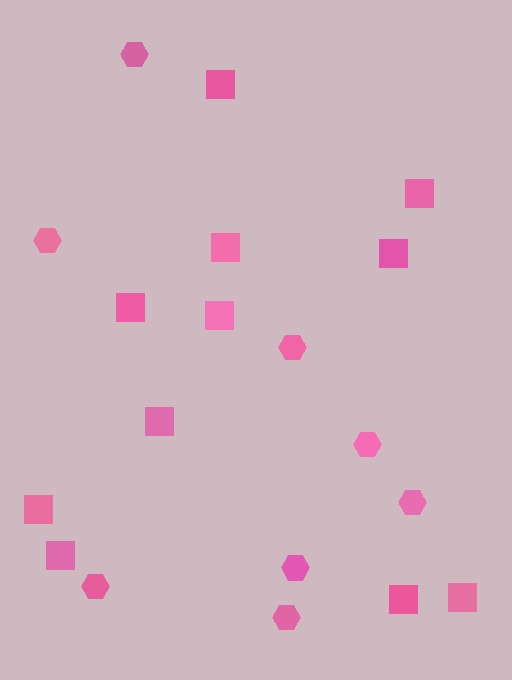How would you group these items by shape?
There are 2 groups: one group of squares (11) and one group of hexagons (8).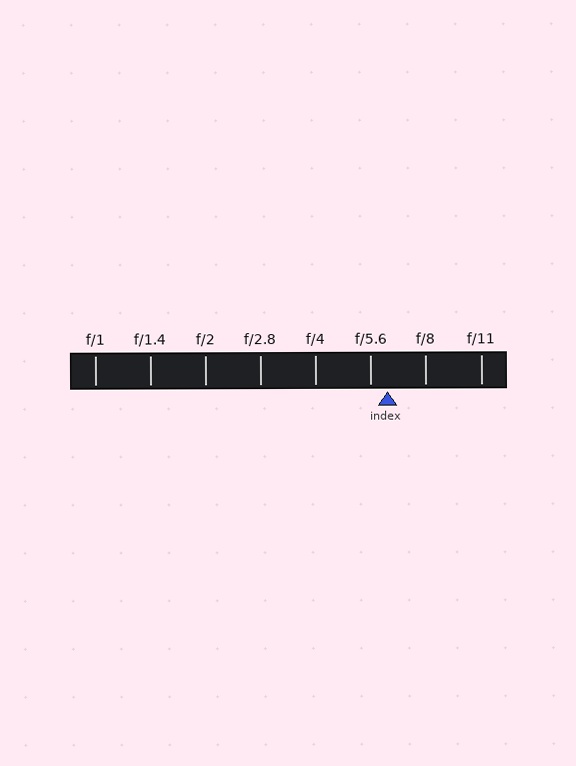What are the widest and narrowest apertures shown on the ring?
The widest aperture shown is f/1 and the narrowest is f/11.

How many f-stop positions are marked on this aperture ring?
There are 8 f-stop positions marked.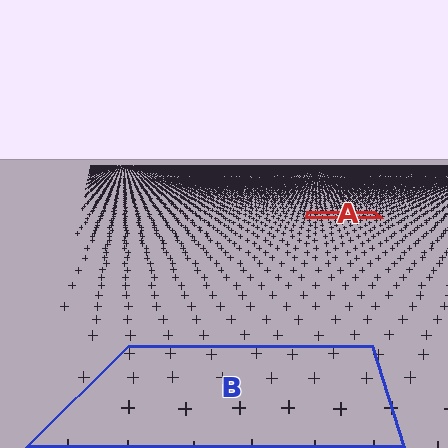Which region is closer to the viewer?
Region B is closer. The texture elements there are larger and more spread out.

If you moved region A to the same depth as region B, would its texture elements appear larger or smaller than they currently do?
They would appear larger. At a closer depth, the same texture elements are projected at a bigger on-screen size.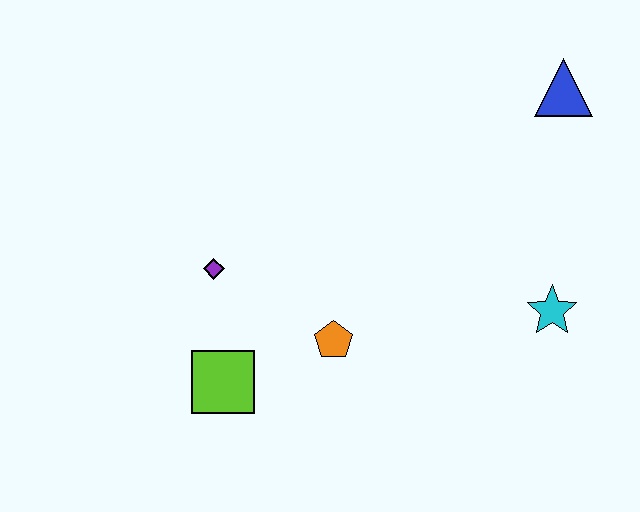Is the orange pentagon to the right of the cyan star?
No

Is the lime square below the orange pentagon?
Yes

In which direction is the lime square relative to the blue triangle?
The lime square is to the left of the blue triangle.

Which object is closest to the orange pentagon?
The lime square is closest to the orange pentagon.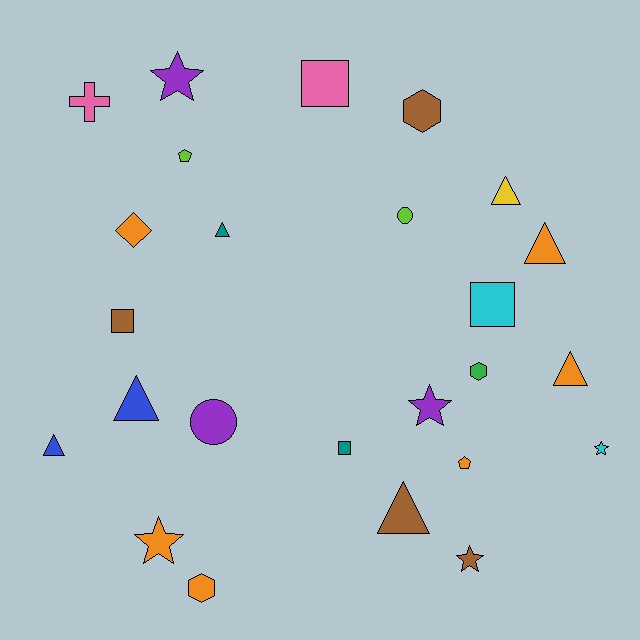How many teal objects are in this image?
There are 2 teal objects.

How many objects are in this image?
There are 25 objects.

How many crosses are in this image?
There is 1 cross.